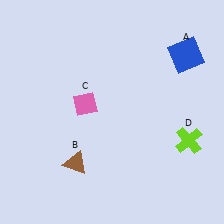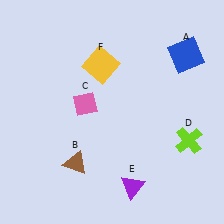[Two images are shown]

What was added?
A purple triangle (E), a yellow square (F) were added in Image 2.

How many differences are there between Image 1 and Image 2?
There are 2 differences between the two images.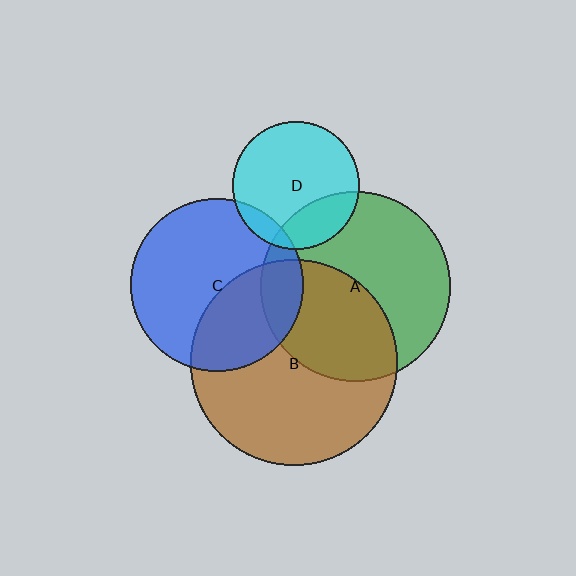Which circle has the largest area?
Circle B (brown).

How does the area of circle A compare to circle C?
Approximately 1.2 times.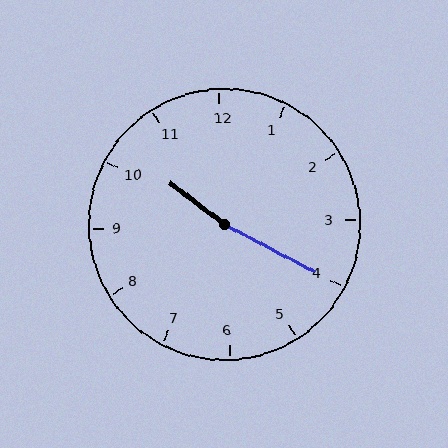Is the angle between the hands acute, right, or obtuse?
It is obtuse.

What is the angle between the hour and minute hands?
Approximately 170 degrees.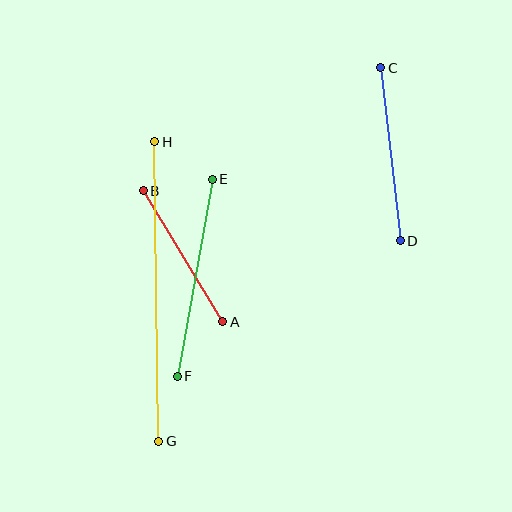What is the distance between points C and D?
The distance is approximately 174 pixels.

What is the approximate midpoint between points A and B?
The midpoint is at approximately (183, 256) pixels.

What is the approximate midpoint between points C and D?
The midpoint is at approximately (391, 154) pixels.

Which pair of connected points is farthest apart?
Points G and H are farthest apart.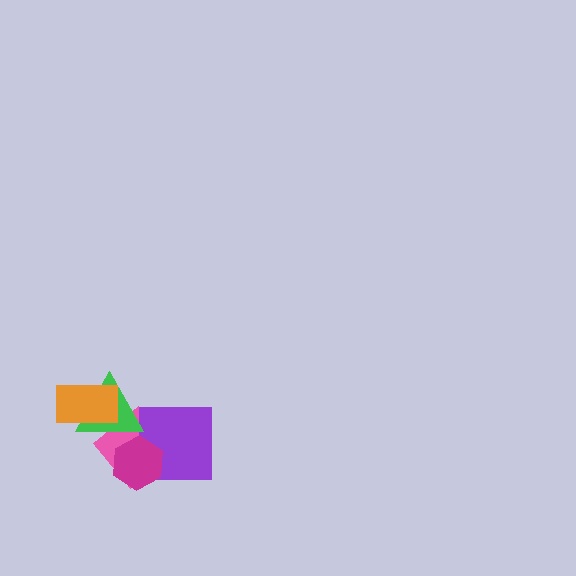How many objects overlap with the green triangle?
3 objects overlap with the green triangle.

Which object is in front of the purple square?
The magenta hexagon is in front of the purple square.